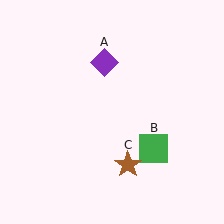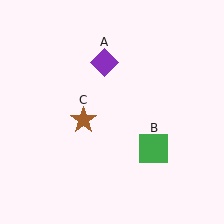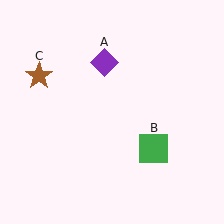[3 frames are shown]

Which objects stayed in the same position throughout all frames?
Purple diamond (object A) and green square (object B) remained stationary.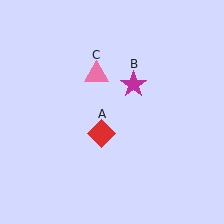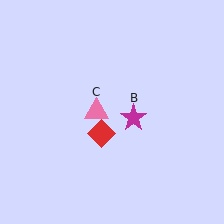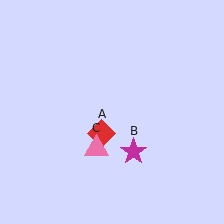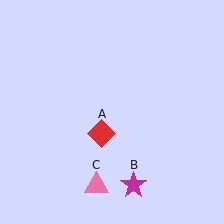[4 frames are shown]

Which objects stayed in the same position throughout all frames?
Red diamond (object A) remained stationary.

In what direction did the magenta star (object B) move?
The magenta star (object B) moved down.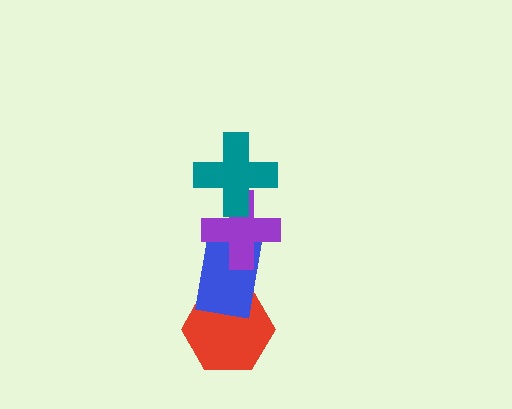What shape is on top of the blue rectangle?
The purple cross is on top of the blue rectangle.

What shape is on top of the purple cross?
The teal cross is on top of the purple cross.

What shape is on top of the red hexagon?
The blue rectangle is on top of the red hexagon.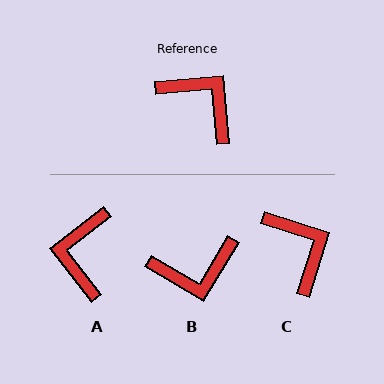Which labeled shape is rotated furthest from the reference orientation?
B, about 126 degrees away.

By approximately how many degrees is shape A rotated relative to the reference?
Approximately 123 degrees counter-clockwise.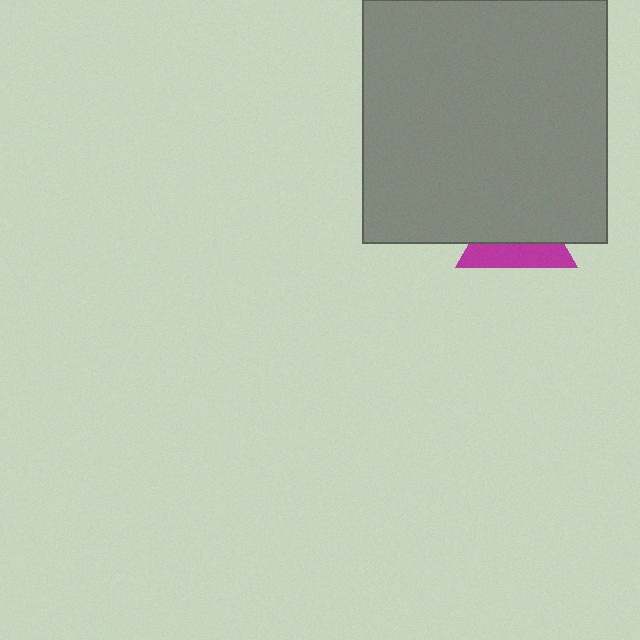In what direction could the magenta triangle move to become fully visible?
The magenta triangle could move down. That would shift it out from behind the gray square entirely.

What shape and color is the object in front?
The object in front is a gray square.